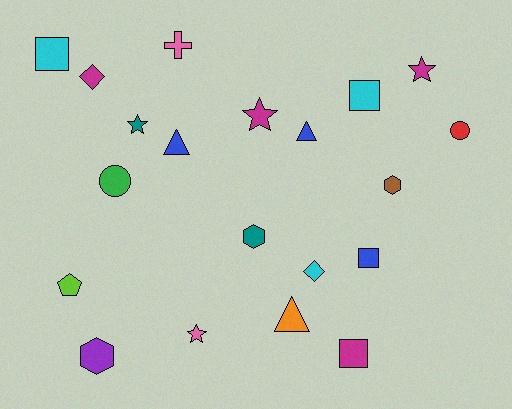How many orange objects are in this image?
There is 1 orange object.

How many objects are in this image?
There are 20 objects.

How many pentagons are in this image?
There is 1 pentagon.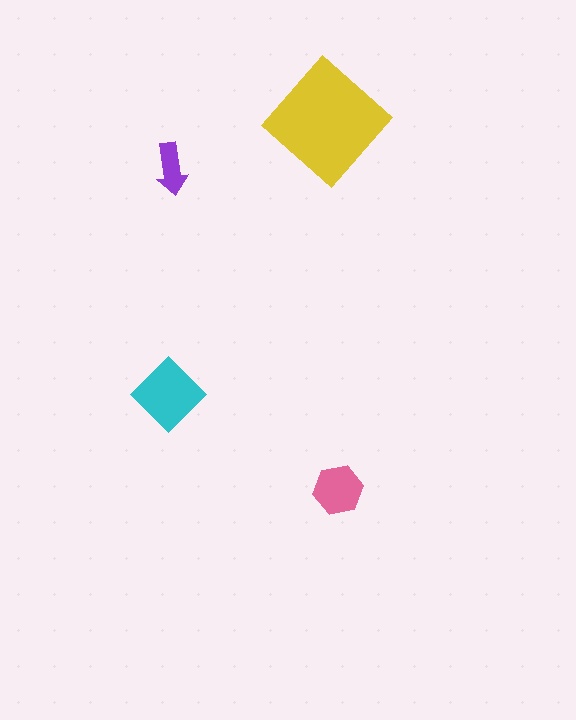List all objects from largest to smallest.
The yellow diamond, the cyan diamond, the pink hexagon, the purple arrow.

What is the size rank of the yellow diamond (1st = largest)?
1st.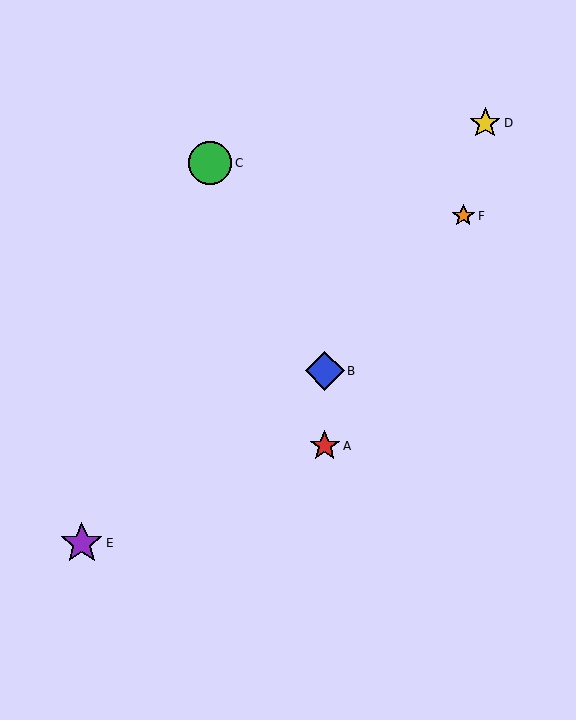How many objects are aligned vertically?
2 objects (A, B) are aligned vertically.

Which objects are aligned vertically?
Objects A, B are aligned vertically.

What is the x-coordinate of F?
Object F is at x≈463.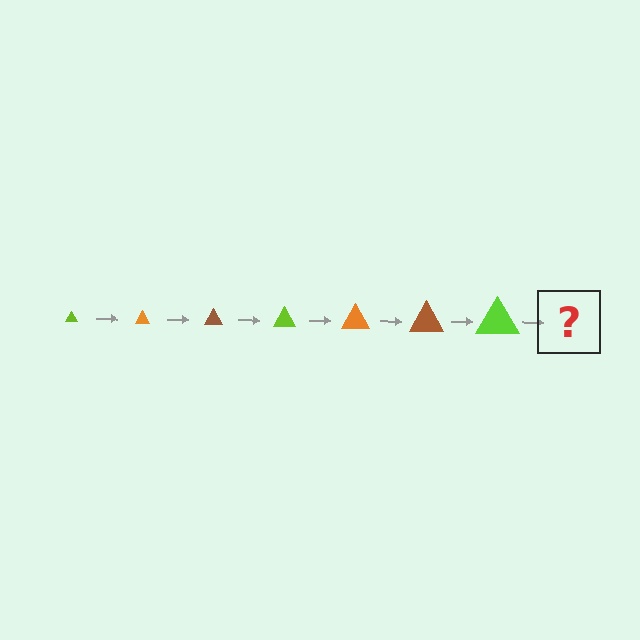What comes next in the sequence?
The next element should be an orange triangle, larger than the previous one.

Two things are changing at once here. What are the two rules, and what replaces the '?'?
The two rules are that the triangle grows larger each step and the color cycles through lime, orange, and brown. The '?' should be an orange triangle, larger than the previous one.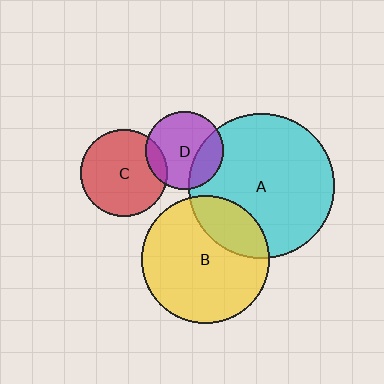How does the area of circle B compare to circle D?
Approximately 2.7 times.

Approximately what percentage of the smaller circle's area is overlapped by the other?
Approximately 15%.